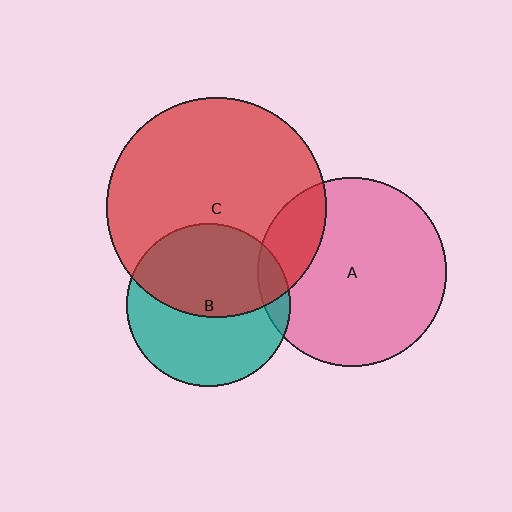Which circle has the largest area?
Circle C (red).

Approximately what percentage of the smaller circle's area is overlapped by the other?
Approximately 10%.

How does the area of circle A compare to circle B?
Approximately 1.3 times.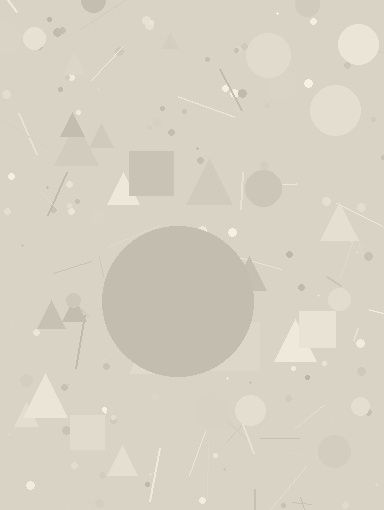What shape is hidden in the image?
A circle is hidden in the image.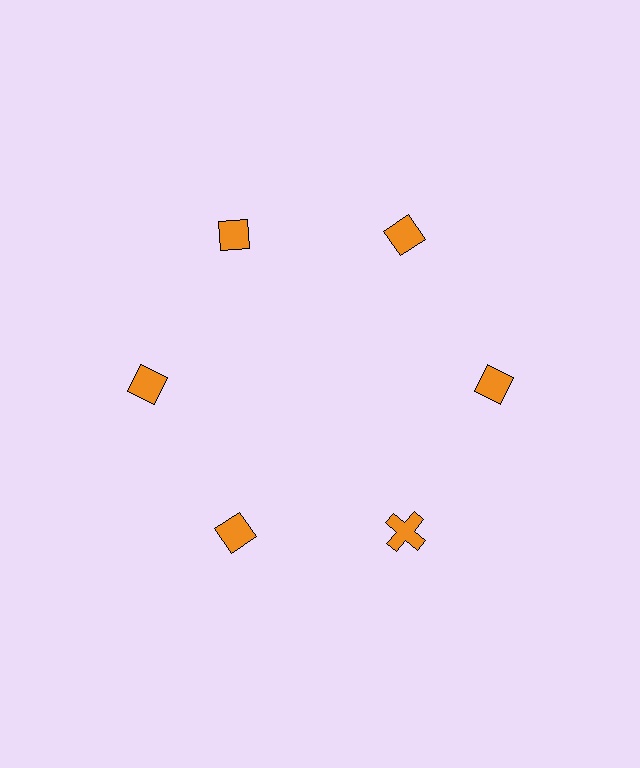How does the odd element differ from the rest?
It has a different shape: cross instead of diamond.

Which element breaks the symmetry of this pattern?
The orange cross at roughly the 5 o'clock position breaks the symmetry. All other shapes are orange diamonds.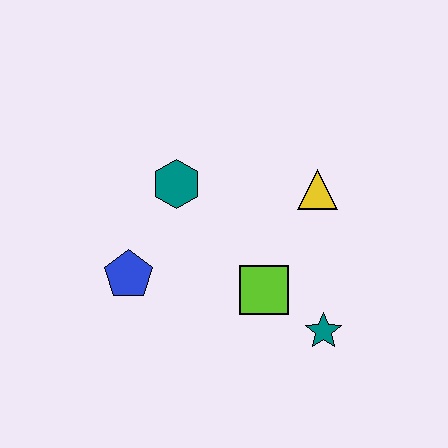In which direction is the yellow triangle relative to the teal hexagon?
The yellow triangle is to the right of the teal hexagon.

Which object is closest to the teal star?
The lime square is closest to the teal star.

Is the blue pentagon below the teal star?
No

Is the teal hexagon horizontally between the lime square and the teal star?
No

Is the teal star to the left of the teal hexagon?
No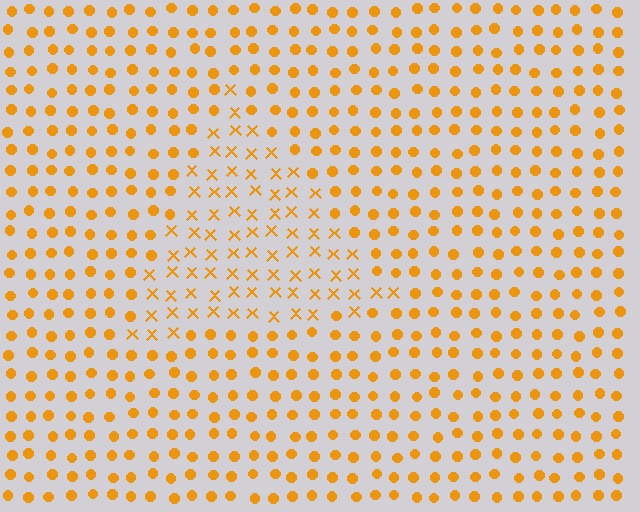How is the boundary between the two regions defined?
The boundary is defined by a change in element shape: X marks inside vs. circles outside. All elements share the same color and spacing.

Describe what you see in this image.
The image is filled with small orange elements arranged in a uniform grid. A triangle-shaped region contains X marks, while the surrounding area contains circles. The boundary is defined purely by the change in element shape.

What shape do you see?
I see a triangle.